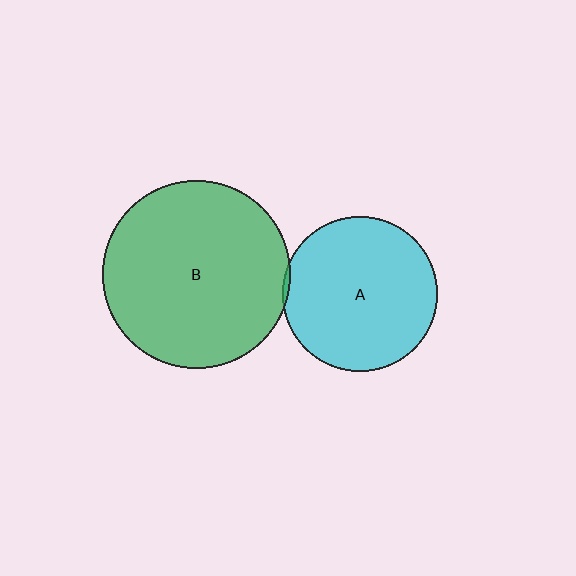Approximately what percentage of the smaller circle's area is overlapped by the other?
Approximately 5%.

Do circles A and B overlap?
Yes.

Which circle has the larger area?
Circle B (green).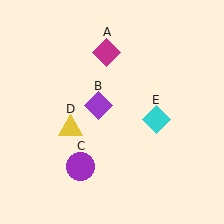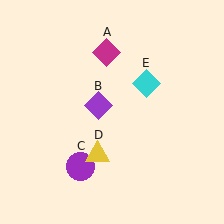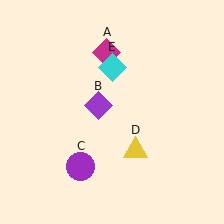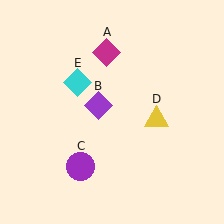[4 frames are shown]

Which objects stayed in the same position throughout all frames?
Magenta diamond (object A) and purple diamond (object B) and purple circle (object C) remained stationary.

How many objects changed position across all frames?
2 objects changed position: yellow triangle (object D), cyan diamond (object E).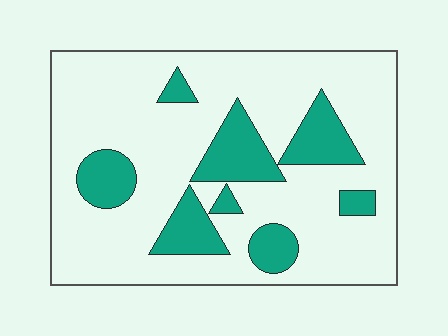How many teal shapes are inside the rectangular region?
8.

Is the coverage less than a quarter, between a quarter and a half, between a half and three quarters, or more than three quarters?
Less than a quarter.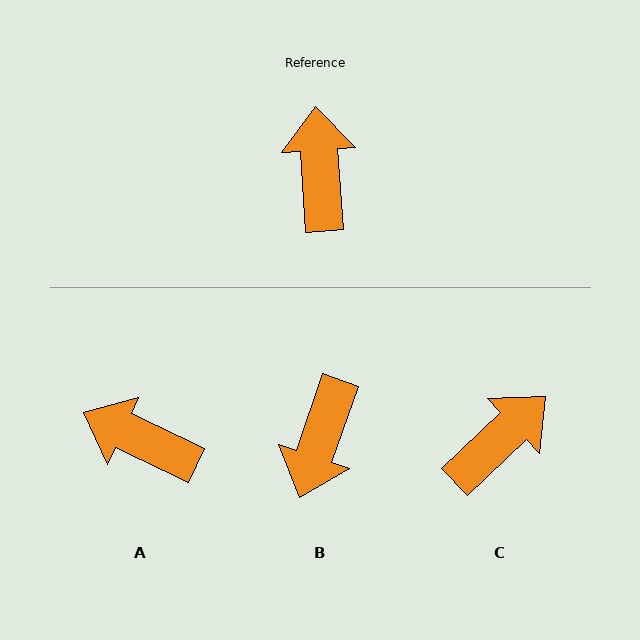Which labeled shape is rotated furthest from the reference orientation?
B, about 157 degrees away.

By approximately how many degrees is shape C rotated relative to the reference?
Approximately 51 degrees clockwise.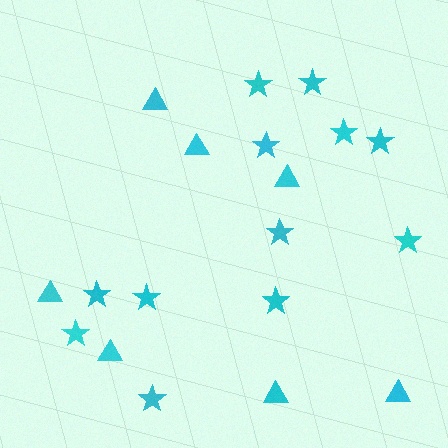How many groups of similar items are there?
There are 2 groups: one group of triangles (7) and one group of stars (12).